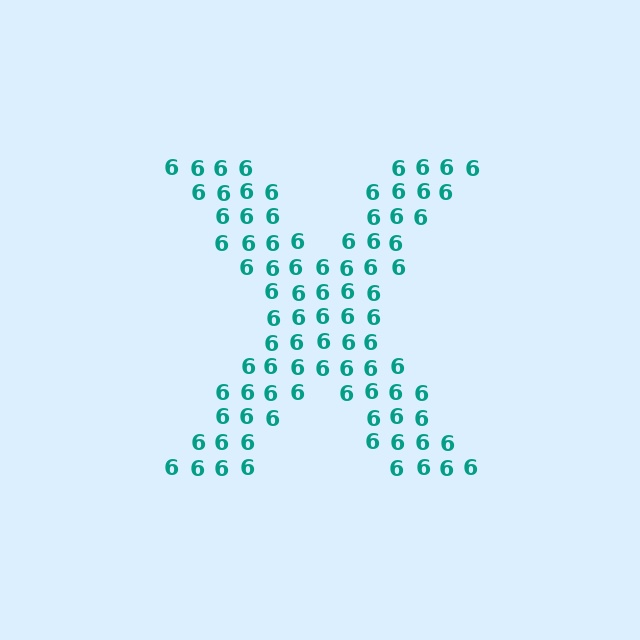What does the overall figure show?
The overall figure shows the letter X.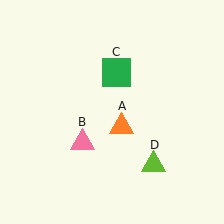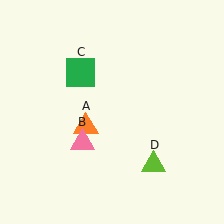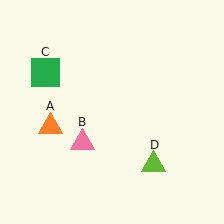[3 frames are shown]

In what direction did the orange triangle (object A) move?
The orange triangle (object A) moved left.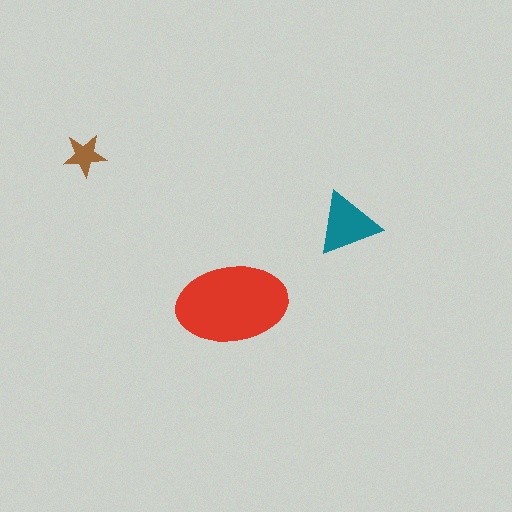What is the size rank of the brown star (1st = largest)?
3rd.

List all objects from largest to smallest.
The red ellipse, the teal triangle, the brown star.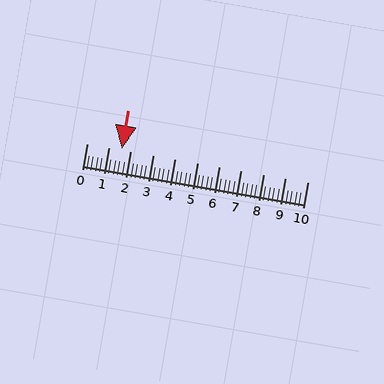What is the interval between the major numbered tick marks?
The major tick marks are spaced 1 units apart.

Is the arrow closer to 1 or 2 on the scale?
The arrow is closer to 2.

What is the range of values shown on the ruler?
The ruler shows values from 0 to 10.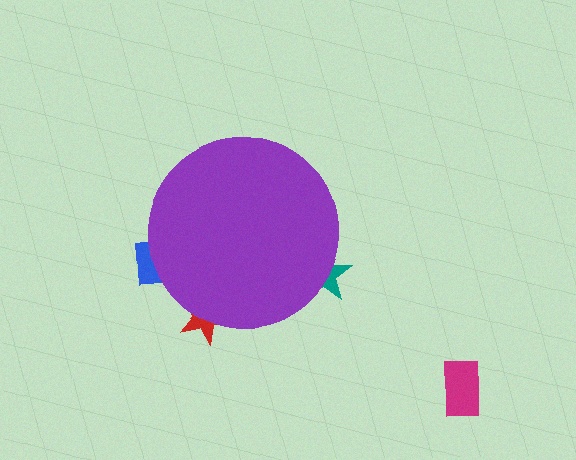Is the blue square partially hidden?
Yes, the blue square is partially hidden behind the purple circle.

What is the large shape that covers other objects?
A purple circle.